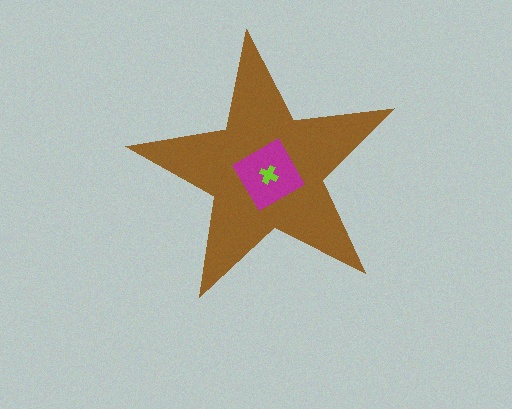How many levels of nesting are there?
3.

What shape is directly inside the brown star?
The magenta diamond.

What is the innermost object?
The lime cross.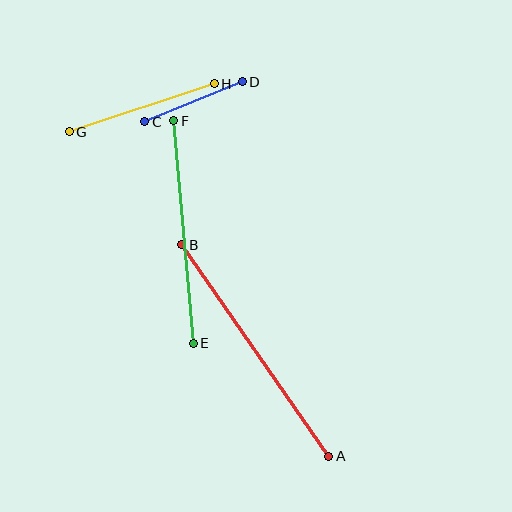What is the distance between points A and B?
The distance is approximately 257 pixels.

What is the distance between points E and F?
The distance is approximately 223 pixels.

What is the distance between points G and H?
The distance is approximately 153 pixels.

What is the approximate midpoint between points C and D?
The midpoint is at approximately (193, 102) pixels.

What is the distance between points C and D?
The distance is approximately 105 pixels.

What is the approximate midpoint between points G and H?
The midpoint is at approximately (142, 108) pixels.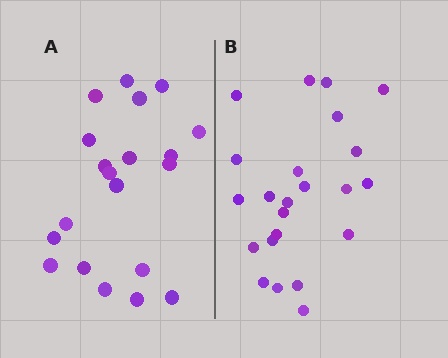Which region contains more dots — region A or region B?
Region B (the right region) has more dots.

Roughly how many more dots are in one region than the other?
Region B has just a few more — roughly 2 or 3 more dots than region A.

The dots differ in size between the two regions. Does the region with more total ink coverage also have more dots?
No. Region A has more total ink coverage because its dots are larger, but region B actually contains more individual dots. Total area can be misleading — the number of items is what matters here.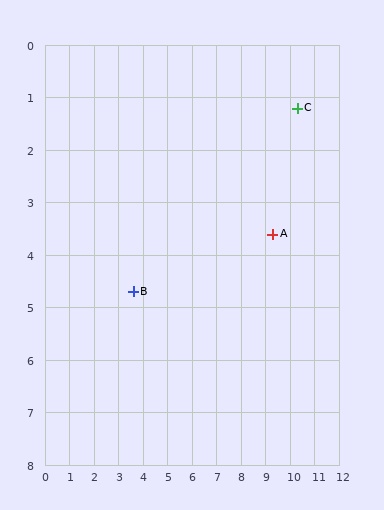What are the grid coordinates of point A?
Point A is at approximately (9.3, 3.6).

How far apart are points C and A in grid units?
Points C and A are about 2.6 grid units apart.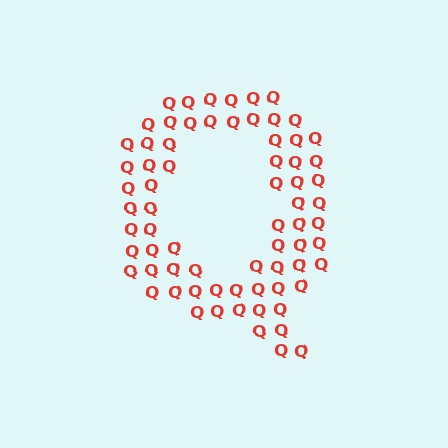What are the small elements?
The small elements are letter Q's.